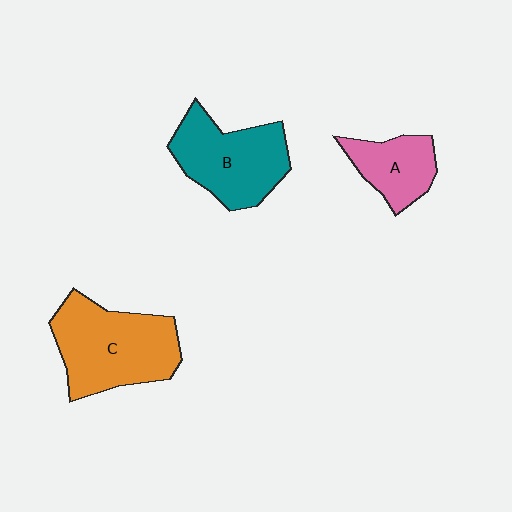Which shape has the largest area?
Shape C (orange).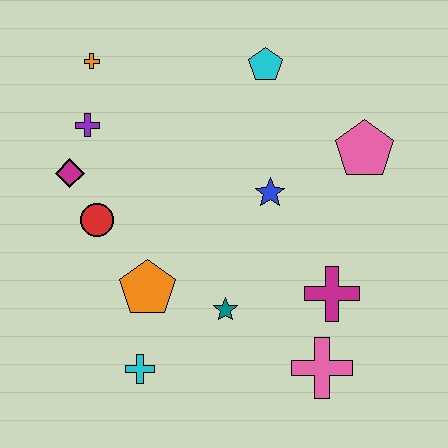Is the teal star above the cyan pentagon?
No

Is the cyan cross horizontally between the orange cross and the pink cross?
Yes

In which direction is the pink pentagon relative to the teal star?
The pink pentagon is above the teal star.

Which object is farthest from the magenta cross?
The orange cross is farthest from the magenta cross.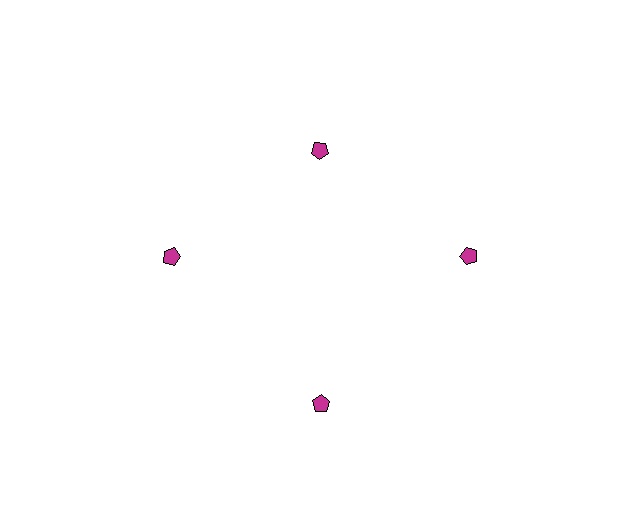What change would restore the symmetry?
The symmetry would be restored by moving it outward, back onto the ring so that all 4 pentagons sit at equal angles and equal distance from the center.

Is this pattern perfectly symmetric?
No. The 4 magenta pentagons are arranged in a ring, but one element near the 12 o'clock position is pulled inward toward the center, breaking the 4-fold rotational symmetry.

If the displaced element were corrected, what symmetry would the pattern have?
It would have 4-fold rotational symmetry — the pattern would map onto itself every 90 degrees.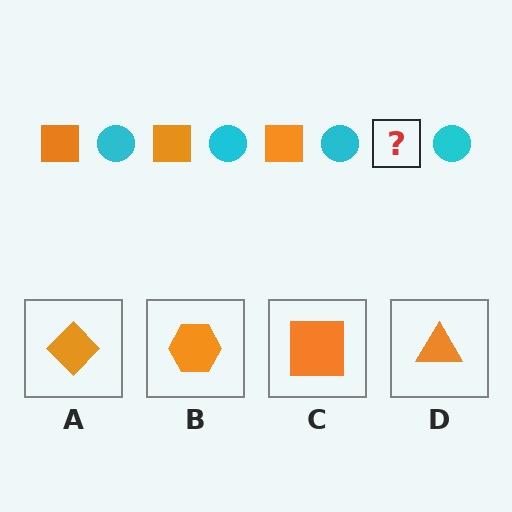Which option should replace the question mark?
Option C.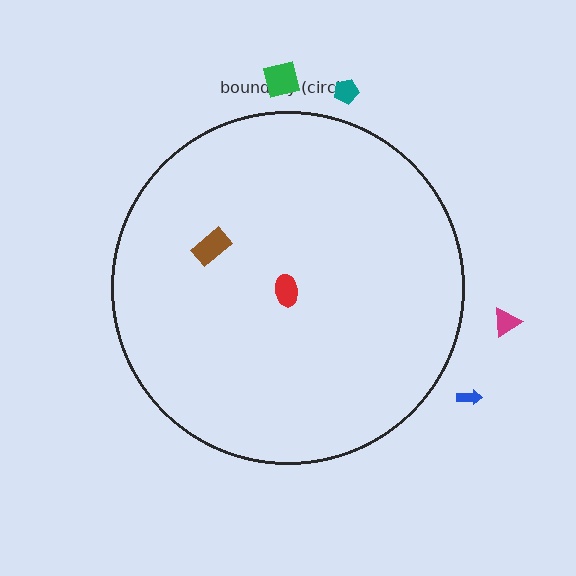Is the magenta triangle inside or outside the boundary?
Outside.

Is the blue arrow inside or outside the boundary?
Outside.